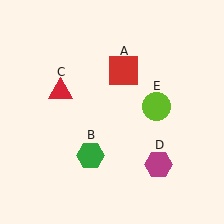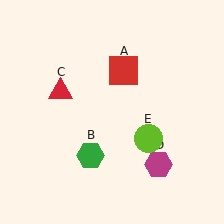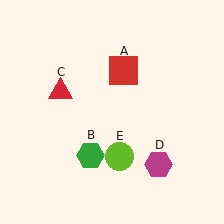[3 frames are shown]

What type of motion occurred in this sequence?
The lime circle (object E) rotated clockwise around the center of the scene.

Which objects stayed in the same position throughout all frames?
Red square (object A) and green hexagon (object B) and red triangle (object C) and magenta hexagon (object D) remained stationary.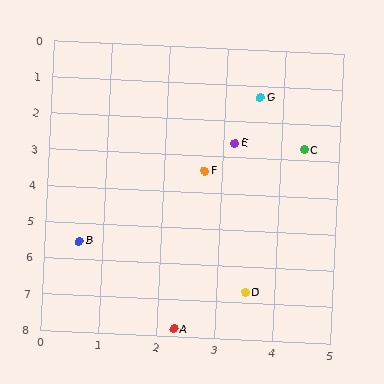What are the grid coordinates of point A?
Point A is at approximately (2.3, 7.8).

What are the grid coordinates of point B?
Point B is at approximately (0.6, 5.5).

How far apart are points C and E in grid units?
Points C and E are about 1.2 grid units apart.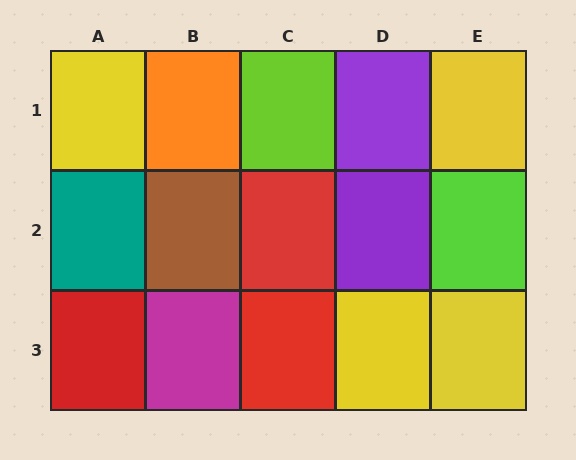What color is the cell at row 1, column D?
Purple.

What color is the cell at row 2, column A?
Teal.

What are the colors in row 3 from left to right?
Red, magenta, red, yellow, yellow.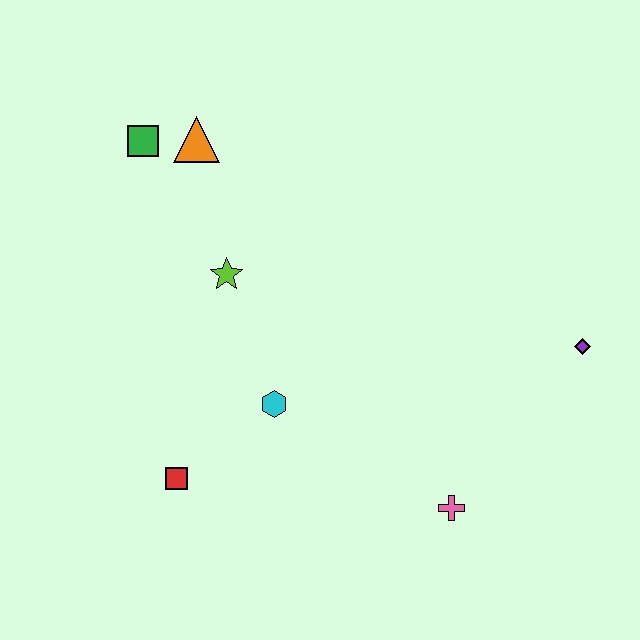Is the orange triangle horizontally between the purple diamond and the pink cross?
No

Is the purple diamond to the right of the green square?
Yes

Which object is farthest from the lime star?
The purple diamond is farthest from the lime star.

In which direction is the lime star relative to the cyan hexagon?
The lime star is above the cyan hexagon.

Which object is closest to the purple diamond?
The pink cross is closest to the purple diamond.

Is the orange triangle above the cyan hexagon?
Yes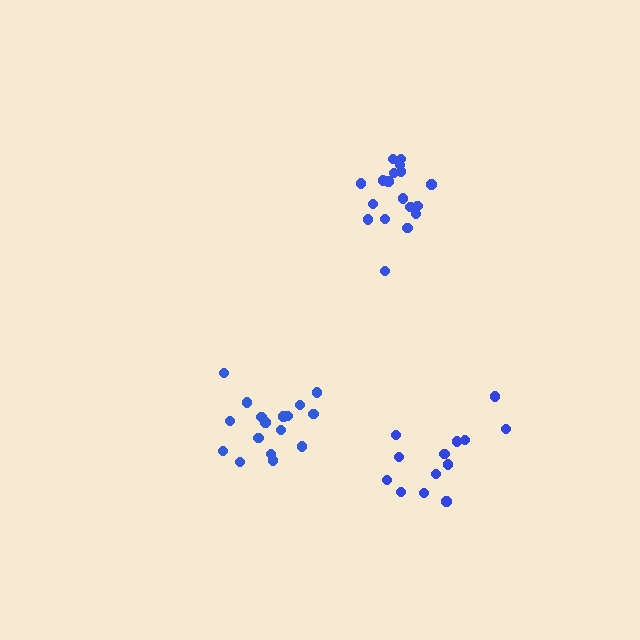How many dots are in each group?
Group 1: 17 dots, Group 2: 13 dots, Group 3: 19 dots (49 total).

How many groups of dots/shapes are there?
There are 3 groups.